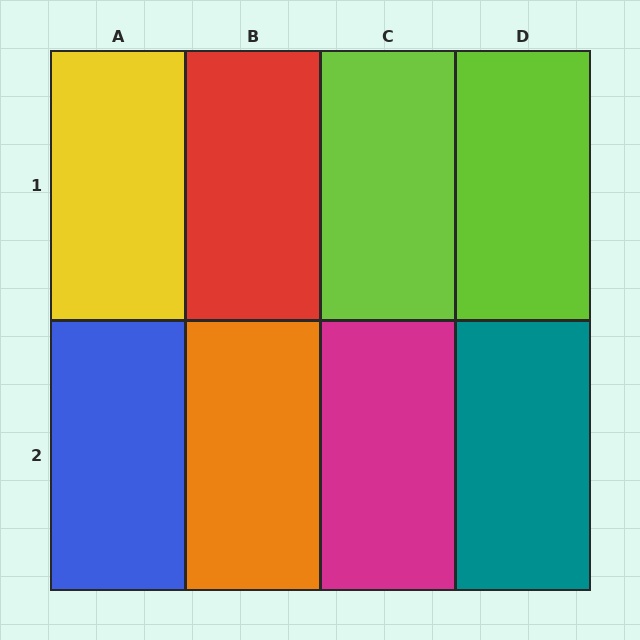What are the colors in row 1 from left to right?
Yellow, red, lime, lime.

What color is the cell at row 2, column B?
Orange.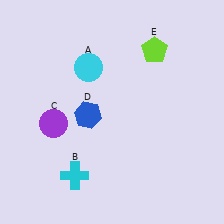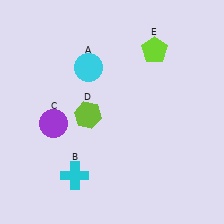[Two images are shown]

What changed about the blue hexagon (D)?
In Image 1, D is blue. In Image 2, it changed to lime.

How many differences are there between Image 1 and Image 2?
There is 1 difference between the two images.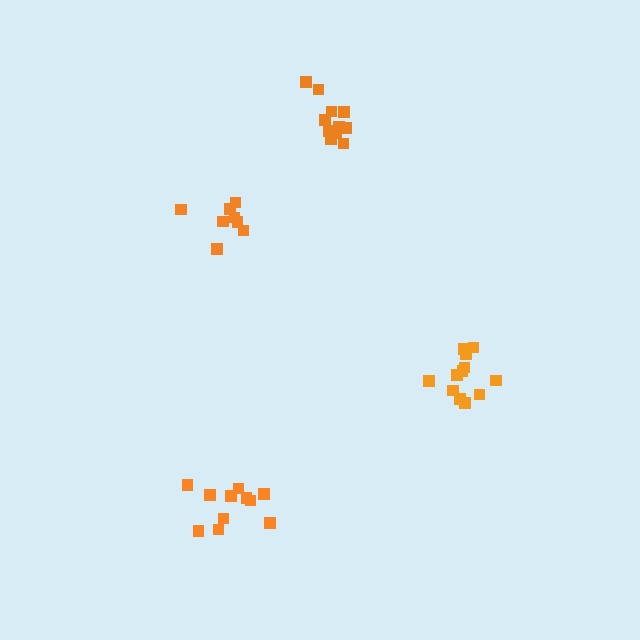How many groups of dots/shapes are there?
There are 4 groups.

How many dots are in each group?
Group 1: 8 dots, Group 2: 12 dots, Group 3: 11 dots, Group 4: 11 dots (42 total).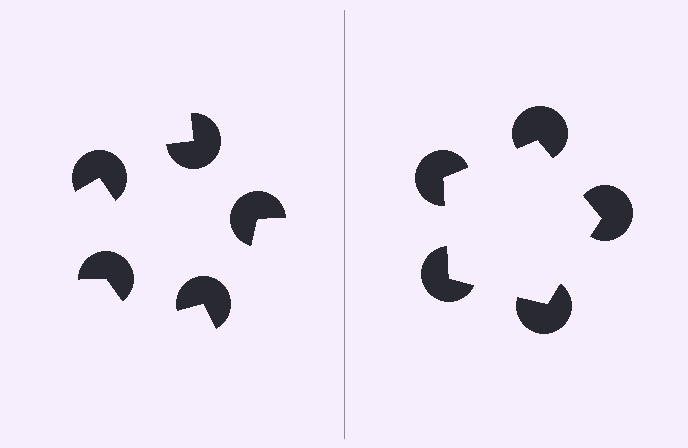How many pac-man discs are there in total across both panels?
10 — 5 on each side.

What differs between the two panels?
The pac-man discs are positioned identically on both sides; only the wedge orientations differ. On the right they align to a pentagon; on the left they are misaligned.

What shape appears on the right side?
An illusory pentagon.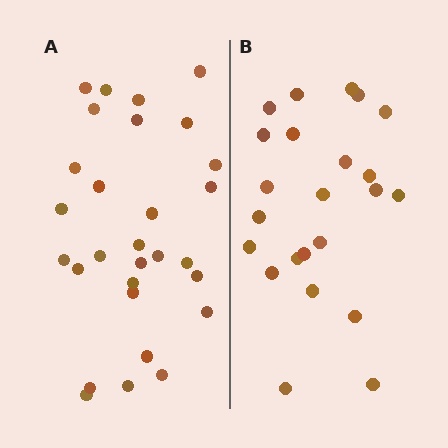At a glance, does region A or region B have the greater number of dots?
Region A (the left region) has more dots.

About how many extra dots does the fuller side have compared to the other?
Region A has about 6 more dots than region B.